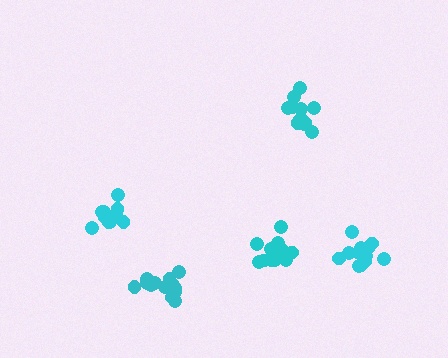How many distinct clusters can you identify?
There are 5 distinct clusters.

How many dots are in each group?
Group 1: 14 dots, Group 2: 15 dots, Group 3: 13 dots, Group 4: 11 dots, Group 5: 12 dots (65 total).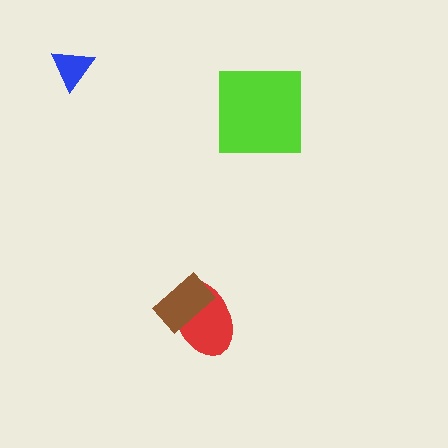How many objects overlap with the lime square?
0 objects overlap with the lime square.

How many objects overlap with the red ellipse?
1 object overlaps with the red ellipse.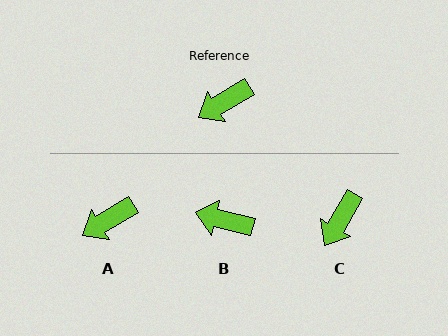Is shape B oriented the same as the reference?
No, it is off by about 45 degrees.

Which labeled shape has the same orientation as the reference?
A.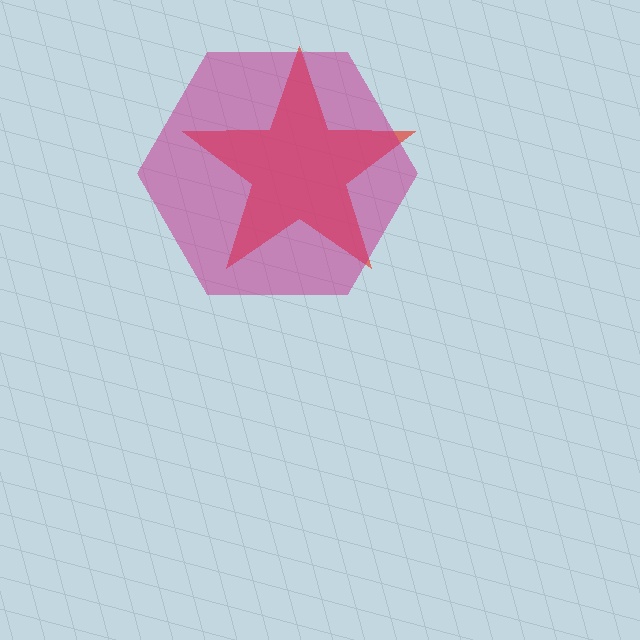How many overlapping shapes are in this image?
There are 2 overlapping shapes in the image.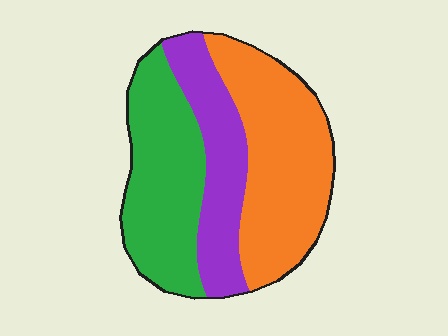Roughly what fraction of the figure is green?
Green takes up about one third (1/3) of the figure.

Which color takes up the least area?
Purple, at roughly 25%.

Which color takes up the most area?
Orange, at roughly 40%.